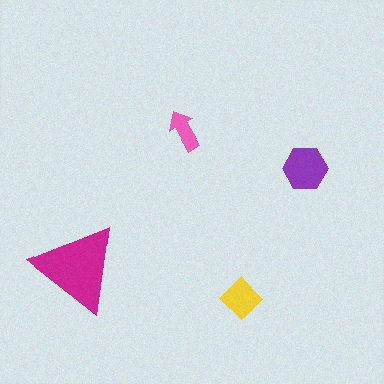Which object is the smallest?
The pink arrow.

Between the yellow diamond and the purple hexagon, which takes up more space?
The purple hexagon.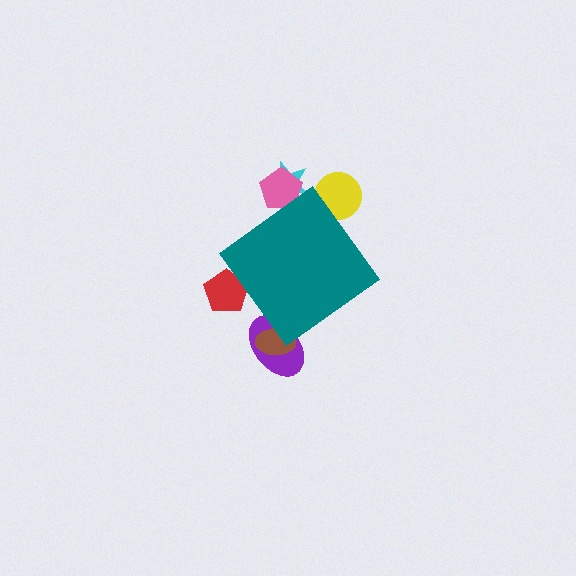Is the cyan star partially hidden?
Yes, the cyan star is partially hidden behind the teal diamond.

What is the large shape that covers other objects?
A teal diamond.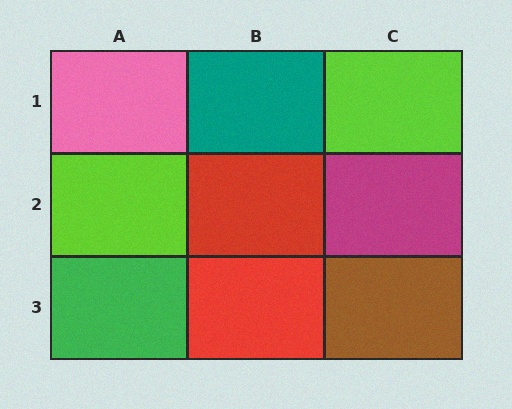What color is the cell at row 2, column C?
Magenta.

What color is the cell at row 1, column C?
Lime.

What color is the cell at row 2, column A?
Lime.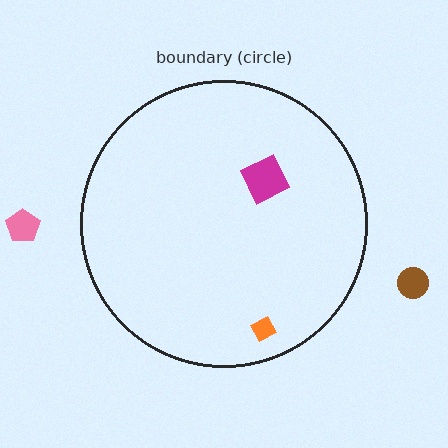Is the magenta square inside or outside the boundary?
Inside.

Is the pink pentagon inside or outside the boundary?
Outside.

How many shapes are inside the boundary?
2 inside, 2 outside.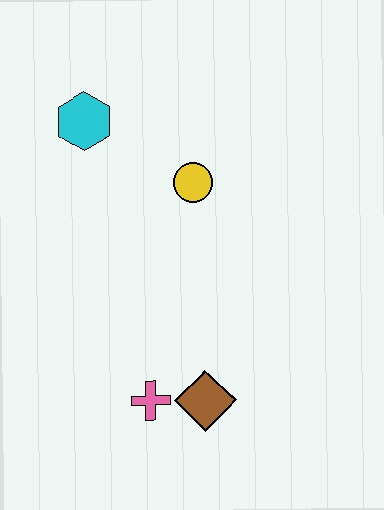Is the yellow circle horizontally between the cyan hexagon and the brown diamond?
Yes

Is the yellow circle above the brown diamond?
Yes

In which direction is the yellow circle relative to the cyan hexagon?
The yellow circle is to the right of the cyan hexagon.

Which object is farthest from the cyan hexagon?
The brown diamond is farthest from the cyan hexagon.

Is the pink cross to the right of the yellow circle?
No